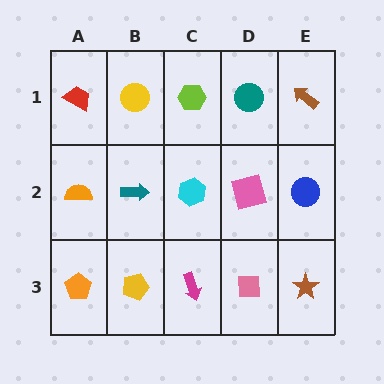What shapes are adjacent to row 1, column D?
A pink square (row 2, column D), a lime hexagon (row 1, column C), a brown arrow (row 1, column E).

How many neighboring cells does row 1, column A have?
2.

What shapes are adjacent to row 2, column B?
A yellow circle (row 1, column B), a yellow pentagon (row 3, column B), an orange semicircle (row 2, column A), a cyan hexagon (row 2, column C).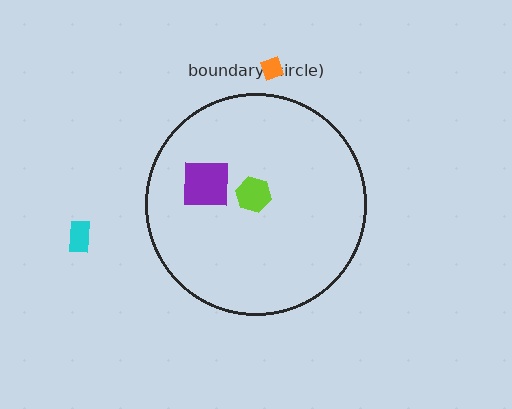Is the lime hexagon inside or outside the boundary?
Inside.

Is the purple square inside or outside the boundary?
Inside.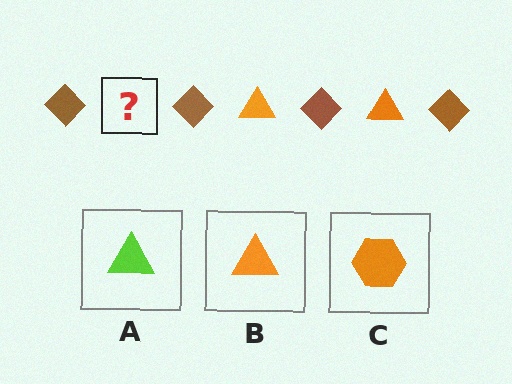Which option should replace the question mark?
Option B.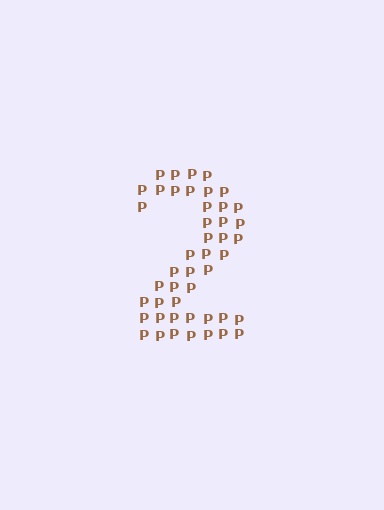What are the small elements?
The small elements are letter P's.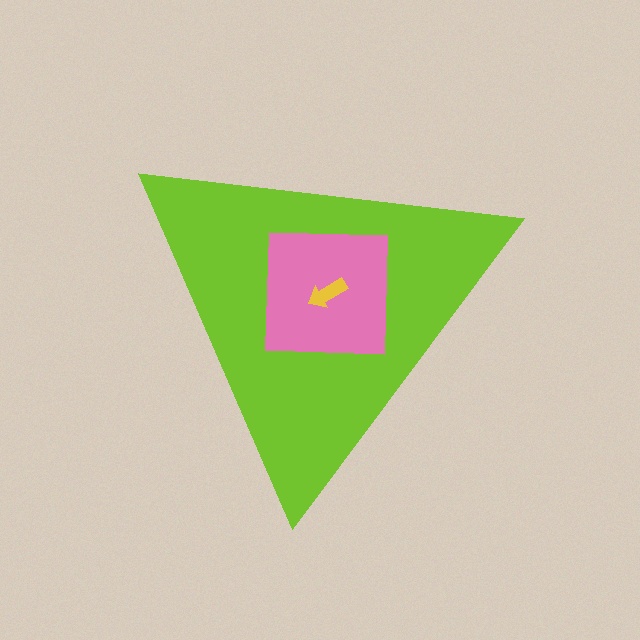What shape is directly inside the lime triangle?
The pink square.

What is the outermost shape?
The lime triangle.